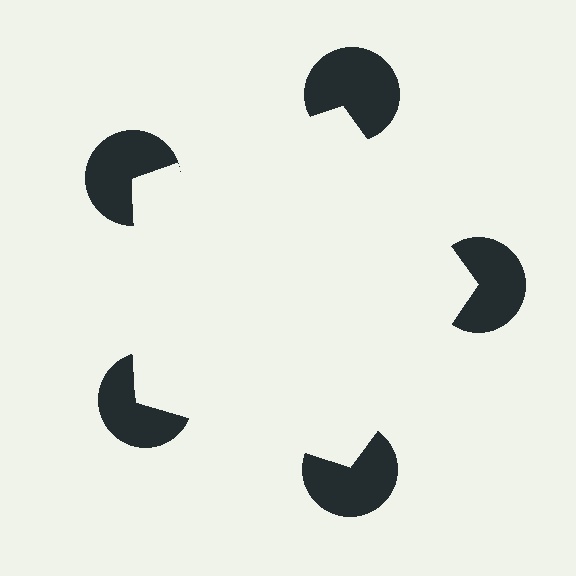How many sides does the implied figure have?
5 sides.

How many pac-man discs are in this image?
There are 5 — one at each vertex of the illusory pentagon.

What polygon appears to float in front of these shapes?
An illusory pentagon — its edges are inferred from the aligned wedge cuts in the pac-man discs, not physically drawn.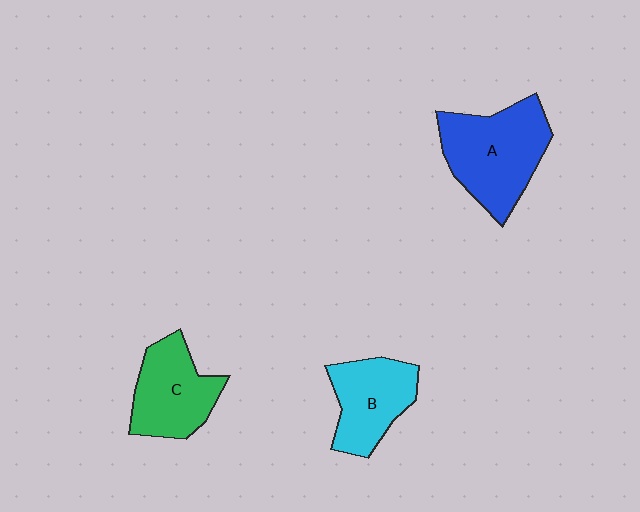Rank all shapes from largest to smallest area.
From largest to smallest: A (blue), C (green), B (cyan).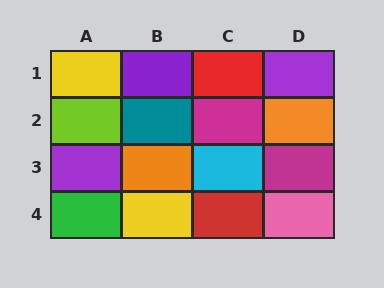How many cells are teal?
1 cell is teal.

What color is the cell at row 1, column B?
Purple.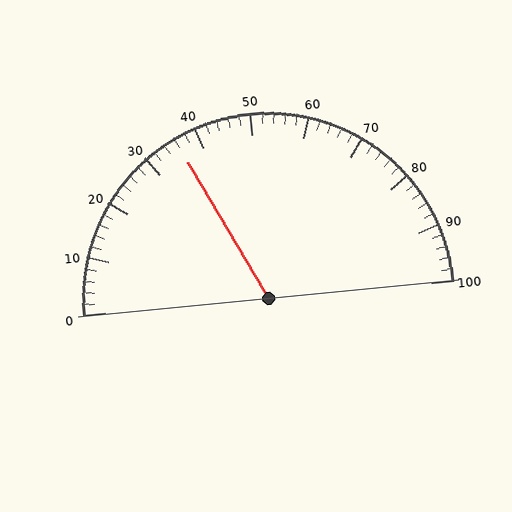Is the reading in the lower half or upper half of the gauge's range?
The reading is in the lower half of the range (0 to 100).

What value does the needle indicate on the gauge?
The needle indicates approximately 36.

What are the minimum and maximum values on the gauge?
The gauge ranges from 0 to 100.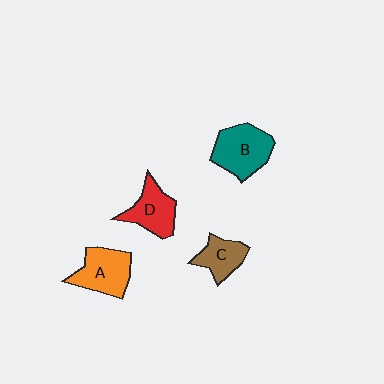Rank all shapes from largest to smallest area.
From largest to smallest: B (teal), A (orange), D (red), C (brown).